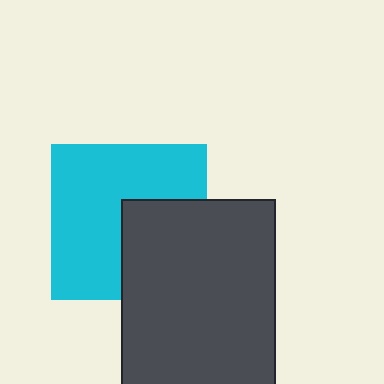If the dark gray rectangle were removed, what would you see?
You would see the complete cyan square.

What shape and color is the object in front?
The object in front is a dark gray rectangle.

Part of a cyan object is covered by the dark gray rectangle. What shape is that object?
It is a square.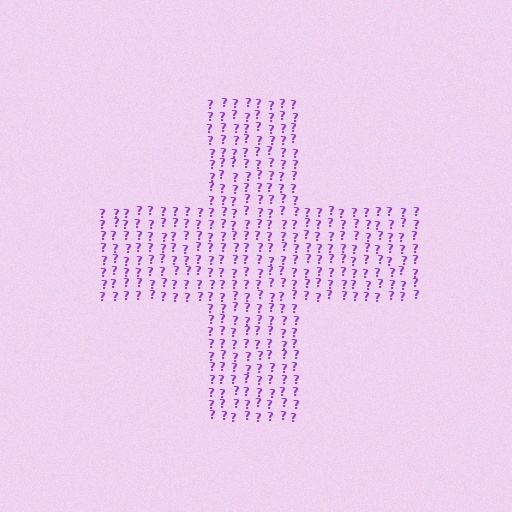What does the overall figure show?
The overall figure shows a cross.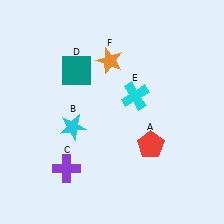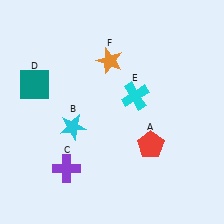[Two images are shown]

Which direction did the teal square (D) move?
The teal square (D) moved left.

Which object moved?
The teal square (D) moved left.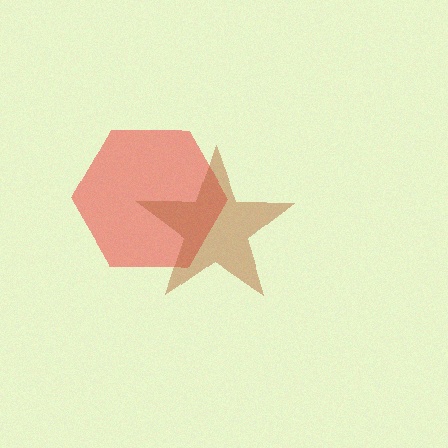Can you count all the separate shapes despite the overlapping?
Yes, there are 2 separate shapes.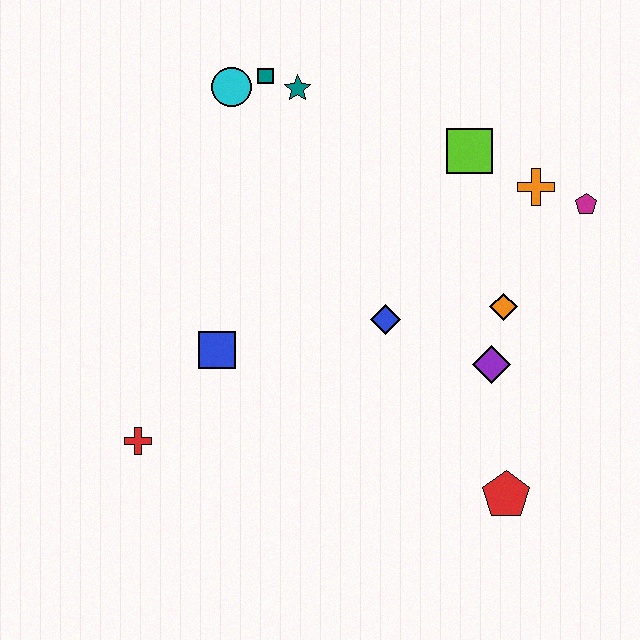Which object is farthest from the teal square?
The red pentagon is farthest from the teal square.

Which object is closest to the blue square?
The red cross is closest to the blue square.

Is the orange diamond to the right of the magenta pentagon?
No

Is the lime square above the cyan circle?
No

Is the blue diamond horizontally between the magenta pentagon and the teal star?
Yes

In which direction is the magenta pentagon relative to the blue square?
The magenta pentagon is to the right of the blue square.